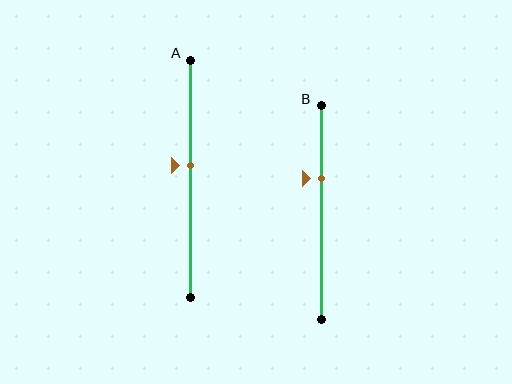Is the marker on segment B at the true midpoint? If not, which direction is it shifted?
No, the marker on segment B is shifted upward by about 16% of the segment length.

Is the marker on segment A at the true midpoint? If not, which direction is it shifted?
No, the marker on segment A is shifted upward by about 5% of the segment length.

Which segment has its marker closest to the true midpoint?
Segment A has its marker closest to the true midpoint.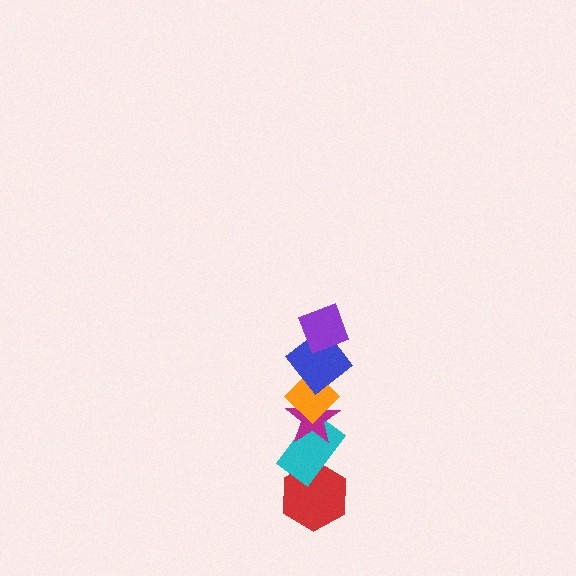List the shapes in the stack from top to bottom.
From top to bottom: the purple diamond, the blue diamond, the orange diamond, the magenta star, the cyan rectangle, the red hexagon.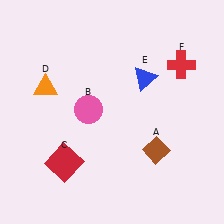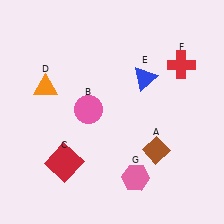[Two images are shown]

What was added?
A pink hexagon (G) was added in Image 2.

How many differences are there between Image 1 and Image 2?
There is 1 difference between the two images.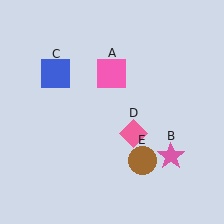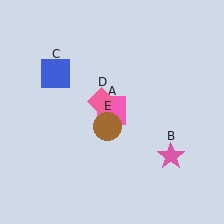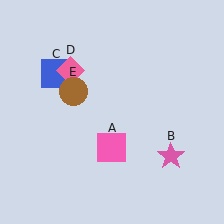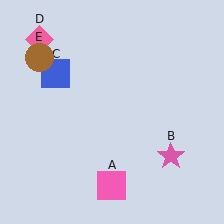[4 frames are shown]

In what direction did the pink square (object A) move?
The pink square (object A) moved down.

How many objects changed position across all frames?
3 objects changed position: pink square (object A), pink diamond (object D), brown circle (object E).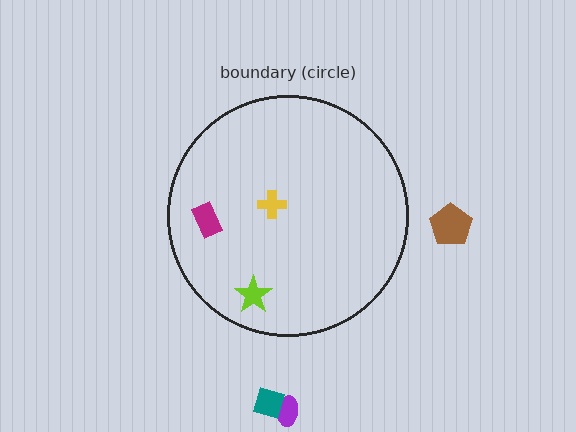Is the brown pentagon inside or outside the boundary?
Outside.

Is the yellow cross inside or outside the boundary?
Inside.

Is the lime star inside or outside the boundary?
Inside.